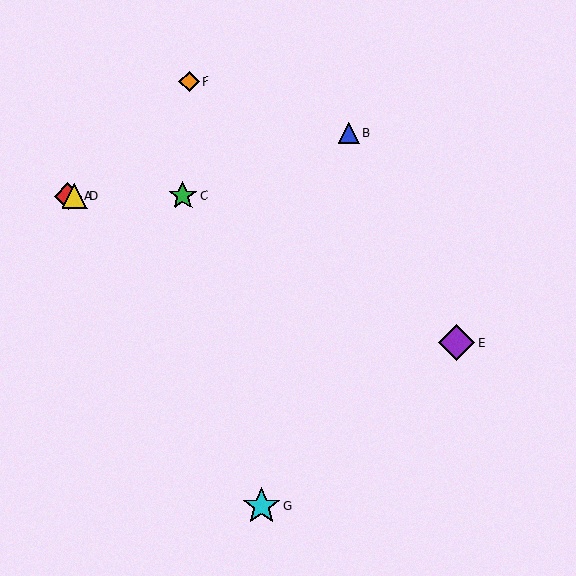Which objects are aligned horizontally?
Objects A, C, D are aligned horizontally.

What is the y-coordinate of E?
Object E is at y≈343.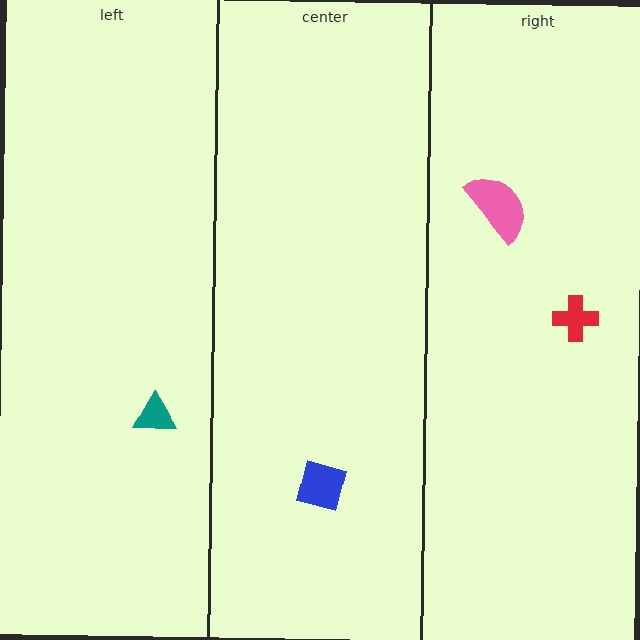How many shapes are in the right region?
2.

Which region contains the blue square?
The center region.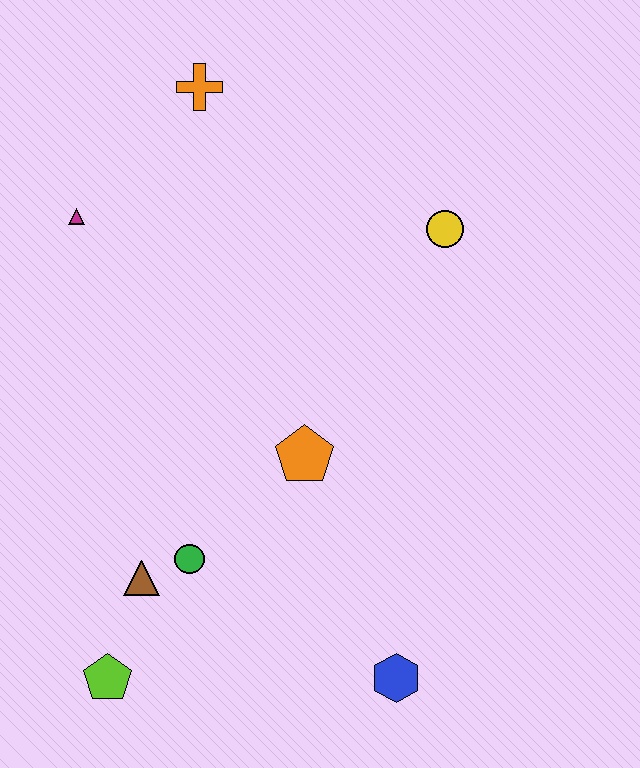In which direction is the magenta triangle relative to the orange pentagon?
The magenta triangle is above the orange pentagon.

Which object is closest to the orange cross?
The magenta triangle is closest to the orange cross.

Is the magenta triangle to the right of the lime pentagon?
No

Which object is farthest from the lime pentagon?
The orange cross is farthest from the lime pentagon.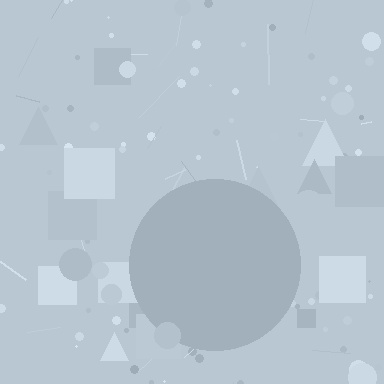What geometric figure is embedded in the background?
A circle is embedded in the background.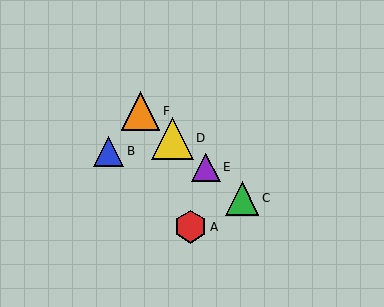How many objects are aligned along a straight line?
4 objects (C, D, E, F) are aligned along a straight line.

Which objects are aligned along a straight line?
Objects C, D, E, F are aligned along a straight line.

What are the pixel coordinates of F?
Object F is at (140, 111).